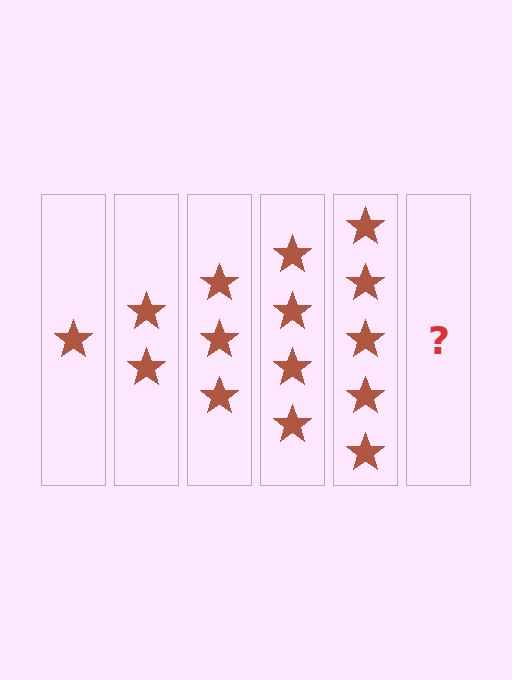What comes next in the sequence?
The next element should be 6 stars.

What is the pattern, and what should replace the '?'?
The pattern is that each step adds one more star. The '?' should be 6 stars.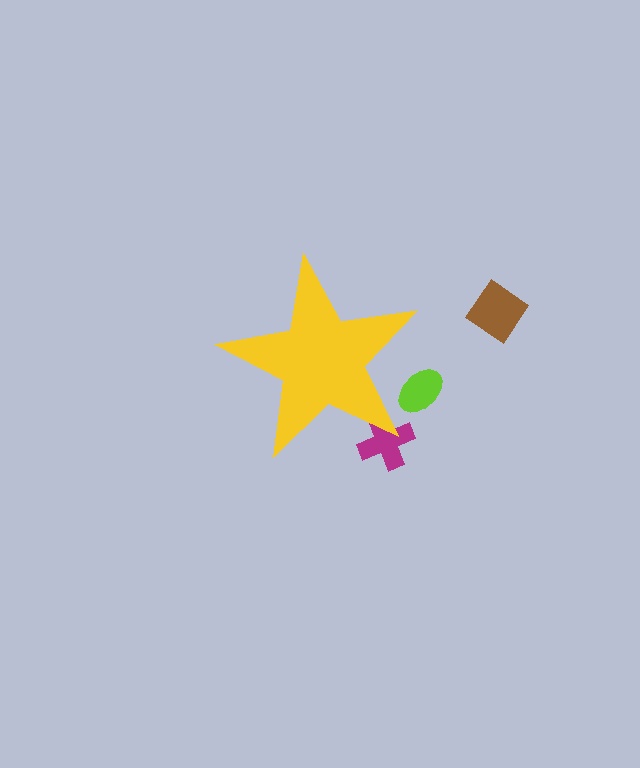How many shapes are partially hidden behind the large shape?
2 shapes are partially hidden.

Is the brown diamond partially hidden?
No, the brown diamond is fully visible.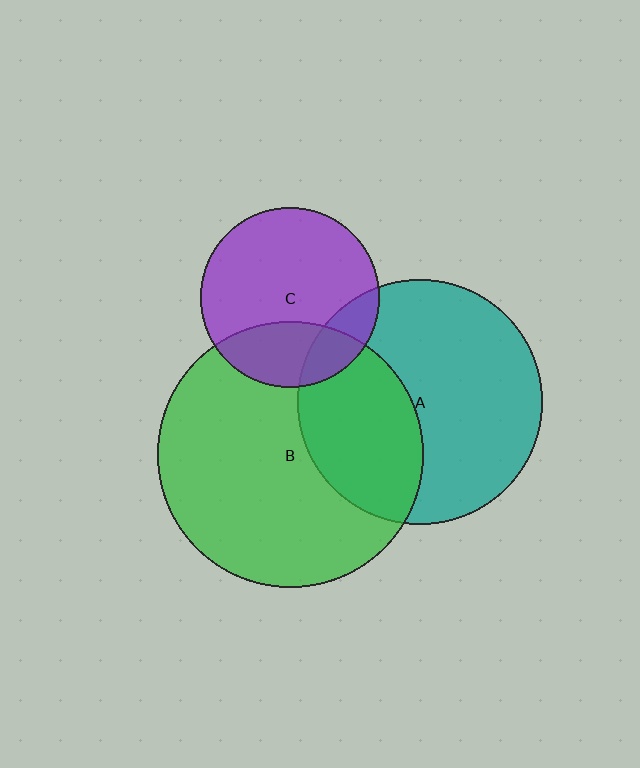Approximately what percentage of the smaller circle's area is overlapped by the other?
Approximately 25%.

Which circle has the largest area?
Circle B (green).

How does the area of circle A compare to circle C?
Approximately 1.9 times.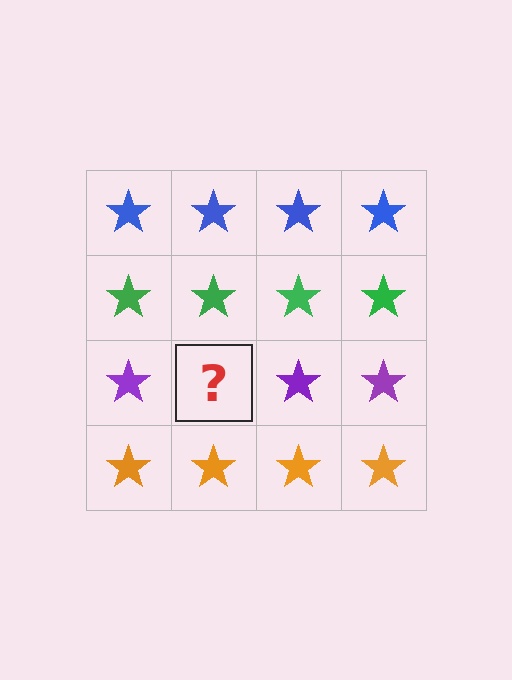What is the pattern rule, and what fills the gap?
The rule is that each row has a consistent color. The gap should be filled with a purple star.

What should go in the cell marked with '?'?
The missing cell should contain a purple star.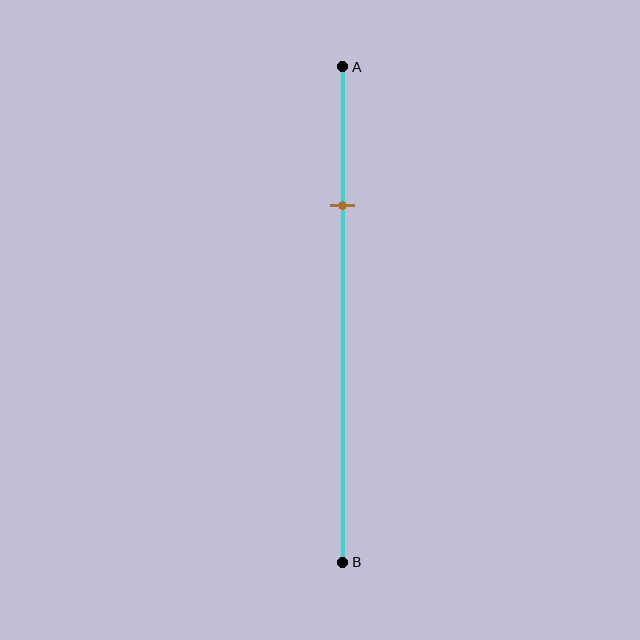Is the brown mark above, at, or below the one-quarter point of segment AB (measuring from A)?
The brown mark is below the one-quarter point of segment AB.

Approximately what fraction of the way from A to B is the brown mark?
The brown mark is approximately 30% of the way from A to B.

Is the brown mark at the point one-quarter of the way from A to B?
No, the mark is at about 30% from A, not at the 25% one-quarter point.